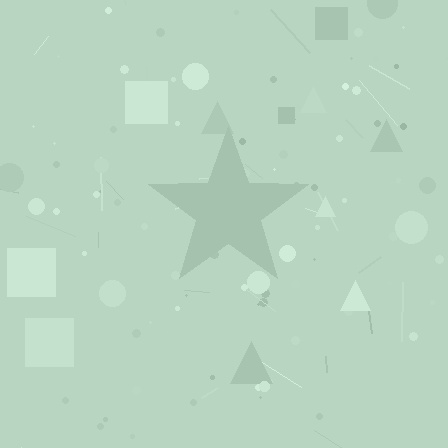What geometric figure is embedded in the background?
A star is embedded in the background.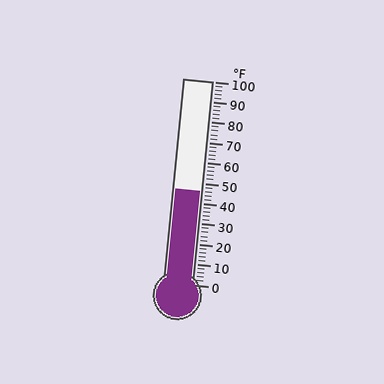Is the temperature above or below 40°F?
The temperature is above 40°F.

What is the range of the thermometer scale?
The thermometer scale ranges from 0°F to 100°F.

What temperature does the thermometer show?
The thermometer shows approximately 46°F.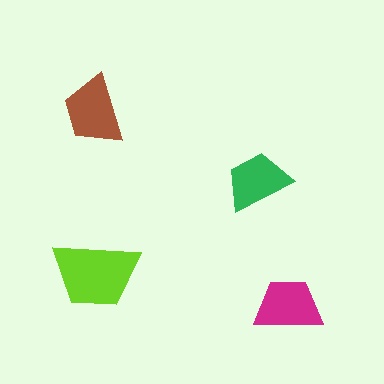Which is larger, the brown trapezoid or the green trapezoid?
The brown one.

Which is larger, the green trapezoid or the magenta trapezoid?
The magenta one.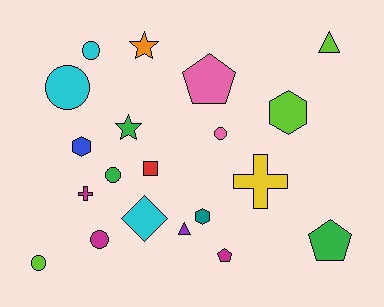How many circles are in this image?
There are 6 circles.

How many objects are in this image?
There are 20 objects.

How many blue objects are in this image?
There is 1 blue object.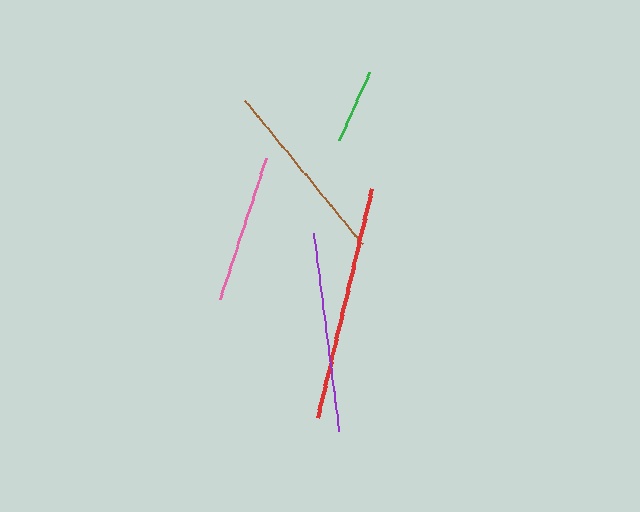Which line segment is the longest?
The red line is the longest at approximately 235 pixels.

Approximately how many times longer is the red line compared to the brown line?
The red line is approximately 1.3 times the length of the brown line.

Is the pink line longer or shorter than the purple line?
The purple line is longer than the pink line.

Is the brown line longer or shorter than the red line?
The red line is longer than the brown line.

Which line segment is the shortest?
The green line is the shortest at approximately 74 pixels.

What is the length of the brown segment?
The brown segment is approximately 185 pixels long.